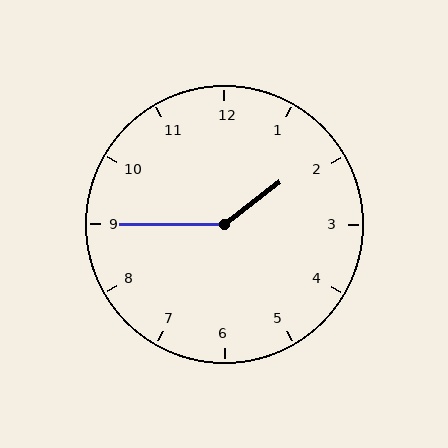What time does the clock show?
1:45.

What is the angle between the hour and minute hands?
Approximately 142 degrees.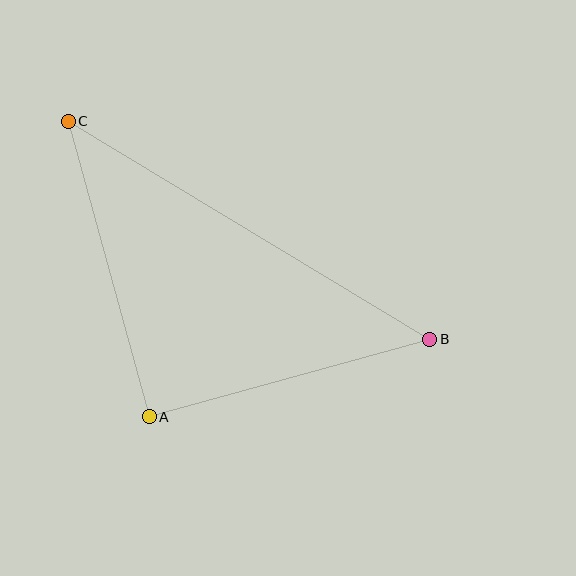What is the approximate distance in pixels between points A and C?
The distance between A and C is approximately 307 pixels.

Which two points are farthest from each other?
Points B and C are farthest from each other.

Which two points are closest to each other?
Points A and B are closest to each other.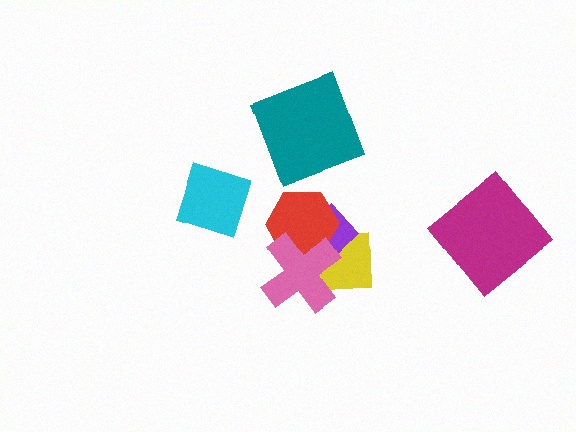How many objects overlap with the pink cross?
3 objects overlap with the pink cross.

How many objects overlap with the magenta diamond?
0 objects overlap with the magenta diamond.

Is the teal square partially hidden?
No, no other shape covers it.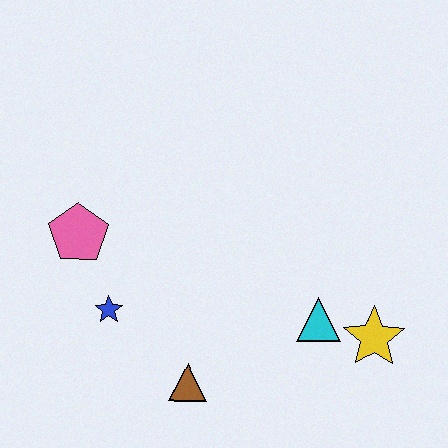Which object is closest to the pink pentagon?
The blue star is closest to the pink pentagon.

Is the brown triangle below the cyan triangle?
Yes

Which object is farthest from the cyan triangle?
The pink pentagon is farthest from the cyan triangle.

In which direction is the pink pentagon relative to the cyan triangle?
The pink pentagon is to the left of the cyan triangle.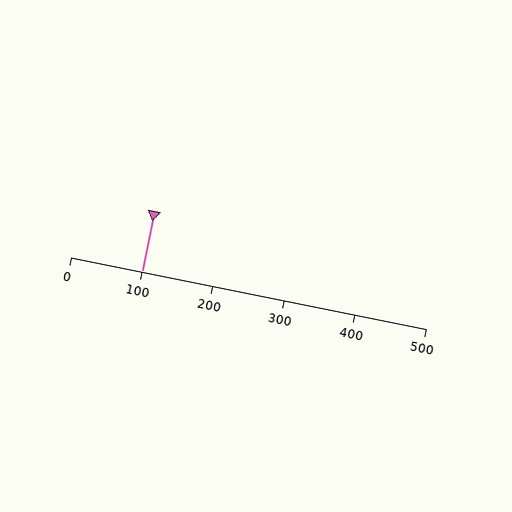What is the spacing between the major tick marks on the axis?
The major ticks are spaced 100 apart.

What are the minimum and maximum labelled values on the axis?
The axis runs from 0 to 500.